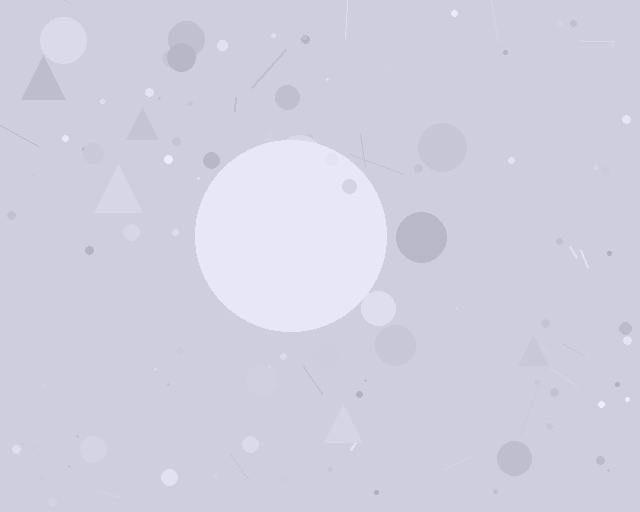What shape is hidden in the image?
A circle is hidden in the image.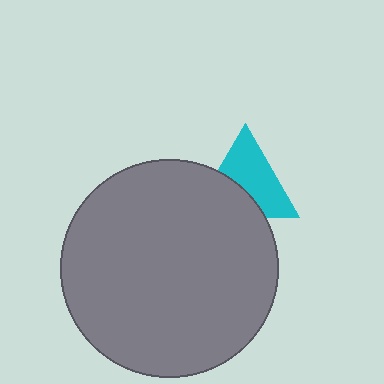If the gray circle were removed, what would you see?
You would see the complete cyan triangle.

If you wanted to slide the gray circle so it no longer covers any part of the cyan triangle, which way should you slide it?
Slide it down — that is the most direct way to separate the two shapes.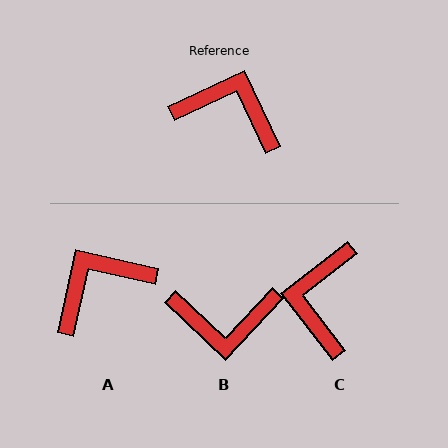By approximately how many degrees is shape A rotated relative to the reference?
Approximately 52 degrees counter-clockwise.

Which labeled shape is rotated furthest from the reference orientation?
B, about 158 degrees away.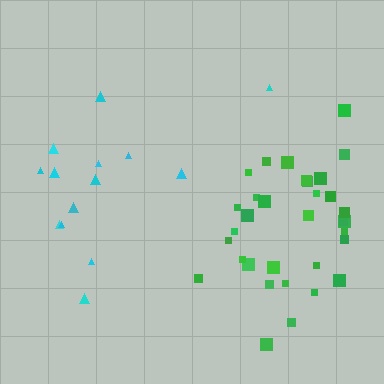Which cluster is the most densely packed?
Green.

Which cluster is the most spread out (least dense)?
Cyan.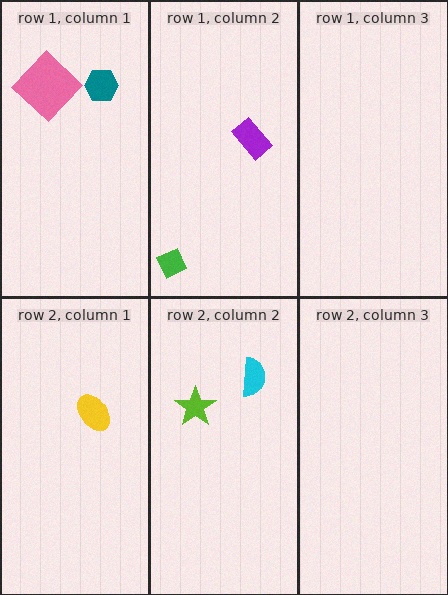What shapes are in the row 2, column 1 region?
The yellow ellipse.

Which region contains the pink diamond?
The row 1, column 1 region.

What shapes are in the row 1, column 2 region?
The purple rectangle, the green diamond.